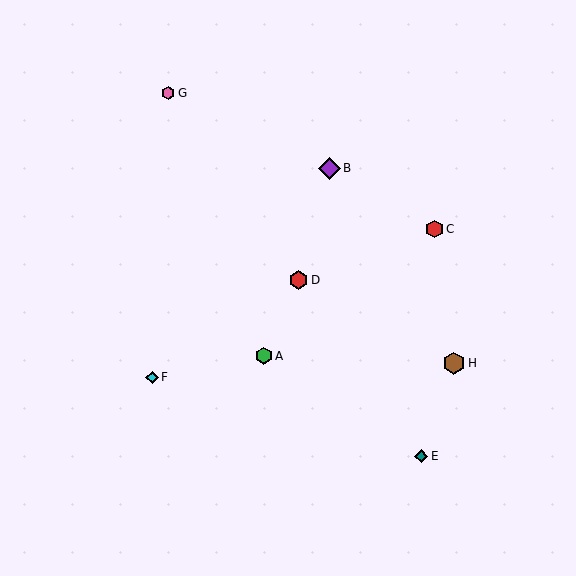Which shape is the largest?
The brown hexagon (labeled H) is the largest.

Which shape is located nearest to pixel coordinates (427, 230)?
The red hexagon (labeled C) at (434, 229) is nearest to that location.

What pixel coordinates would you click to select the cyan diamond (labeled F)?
Click at (152, 377) to select the cyan diamond F.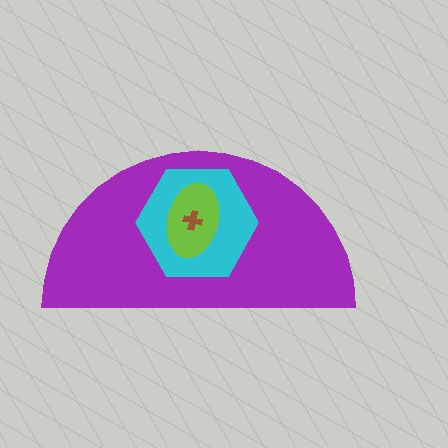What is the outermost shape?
The purple semicircle.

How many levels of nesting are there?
4.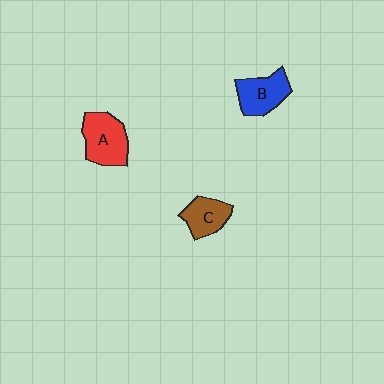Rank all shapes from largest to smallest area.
From largest to smallest: A (red), B (blue), C (brown).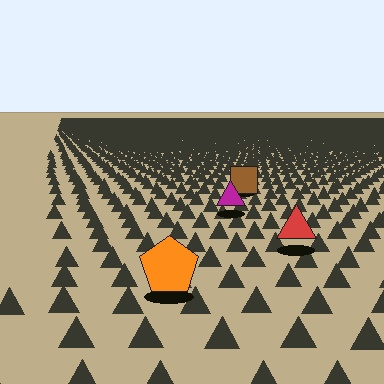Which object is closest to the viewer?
The orange pentagon is closest. The texture marks near it are larger and more spread out.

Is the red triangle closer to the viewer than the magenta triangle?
Yes. The red triangle is closer — you can tell from the texture gradient: the ground texture is coarser near it.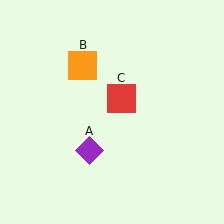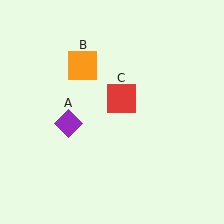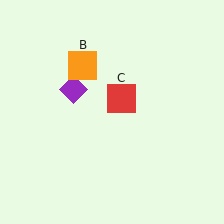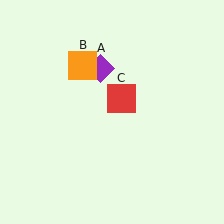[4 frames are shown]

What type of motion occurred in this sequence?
The purple diamond (object A) rotated clockwise around the center of the scene.